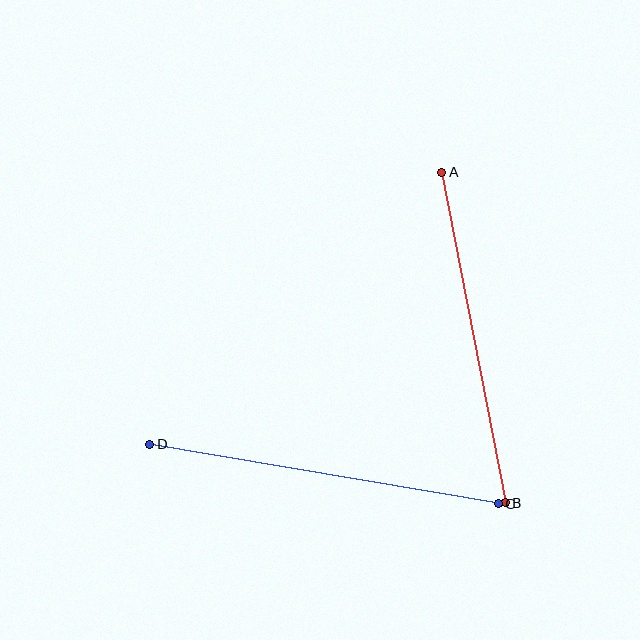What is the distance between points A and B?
The distance is approximately 337 pixels.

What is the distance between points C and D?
The distance is approximately 354 pixels.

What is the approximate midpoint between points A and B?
The midpoint is at approximately (474, 338) pixels.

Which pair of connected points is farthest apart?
Points C and D are farthest apart.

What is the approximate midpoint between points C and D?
The midpoint is at approximately (324, 474) pixels.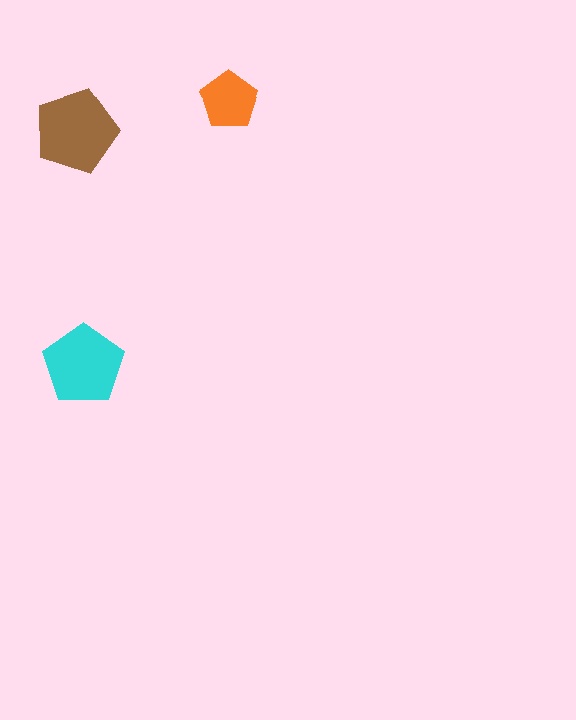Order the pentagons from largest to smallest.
the brown one, the cyan one, the orange one.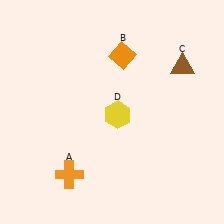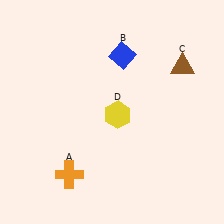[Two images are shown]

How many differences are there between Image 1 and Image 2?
There is 1 difference between the two images.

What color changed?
The diamond (B) changed from orange in Image 1 to blue in Image 2.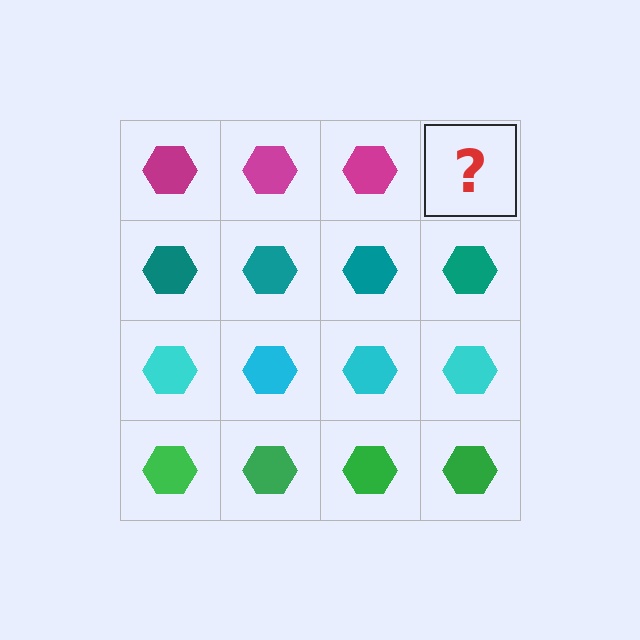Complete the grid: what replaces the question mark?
The question mark should be replaced with a magenta hexagon.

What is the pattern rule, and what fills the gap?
The rule is that each row has a consistent color. The gap should be filled with a magenta hexagon.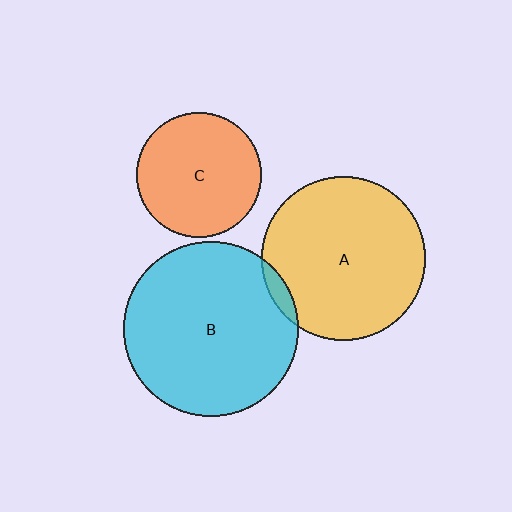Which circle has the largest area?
Circle B (cyan).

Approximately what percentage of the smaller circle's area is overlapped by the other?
Approximately 5%.